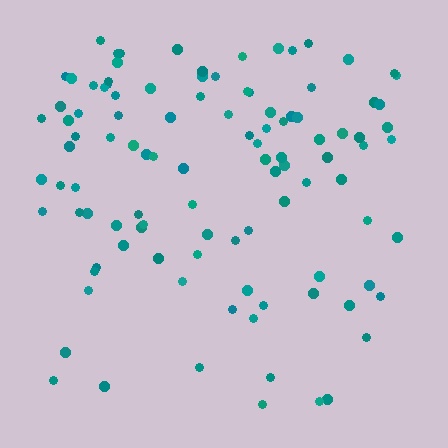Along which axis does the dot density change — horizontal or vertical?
Vertical.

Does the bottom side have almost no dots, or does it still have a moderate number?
Still a moderate number, just noticeably fewer than the top.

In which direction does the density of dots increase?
From bottom to top, with the top side densest.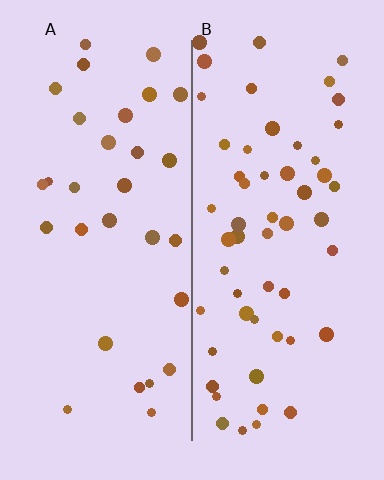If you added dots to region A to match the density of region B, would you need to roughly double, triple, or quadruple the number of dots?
Approximately double.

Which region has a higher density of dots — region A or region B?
B (the right).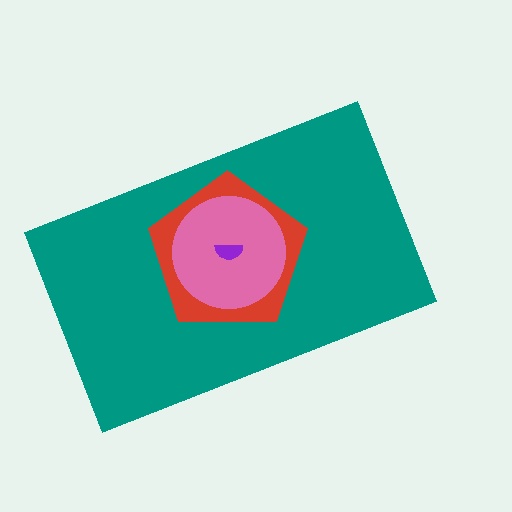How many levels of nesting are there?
4.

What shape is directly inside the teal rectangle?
The red pentagon.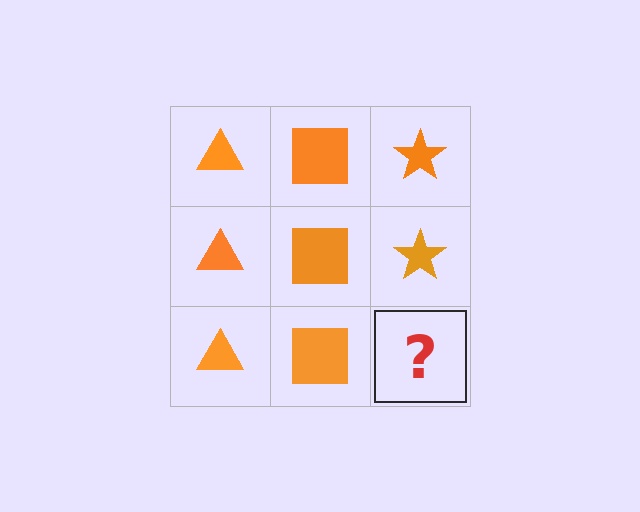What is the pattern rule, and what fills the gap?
The rule is that each column has a consistent shape. The gap should be filled with an orange star.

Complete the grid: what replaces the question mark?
The question mark should be replaced with an orange star.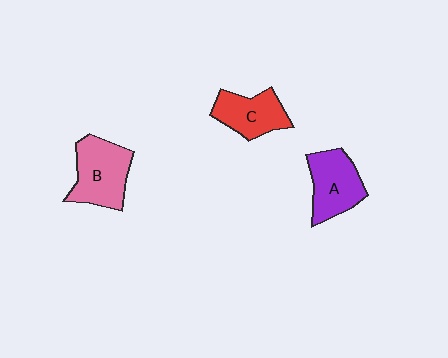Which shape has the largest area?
Shape B (pink).